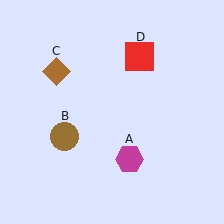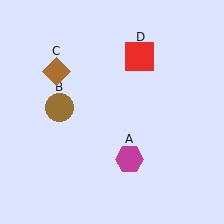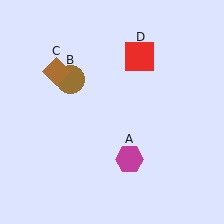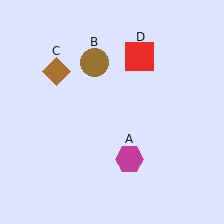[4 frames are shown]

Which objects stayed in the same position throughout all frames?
Magenta hexagon (object A) and brown diamond (object C) and red square (object D) remained stationary.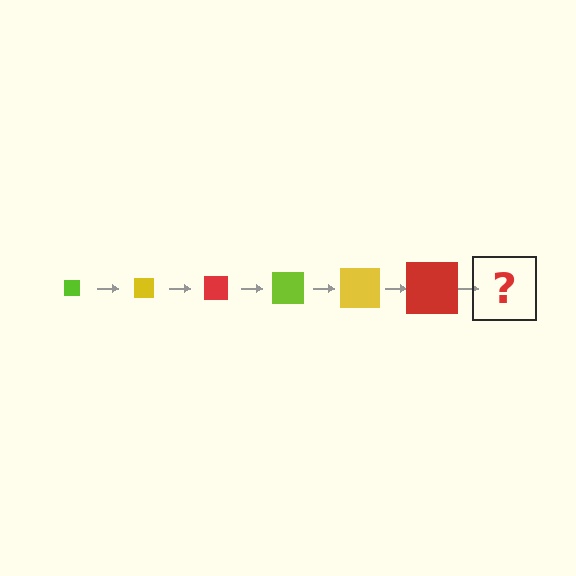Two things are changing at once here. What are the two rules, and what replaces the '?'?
The two rules are that the square grows larger each step and the color cycles through lime, yellow, and red. The '?' should be a lime square, larger than the previous one.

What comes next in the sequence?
The next element should be a lime square, larger than the previous one.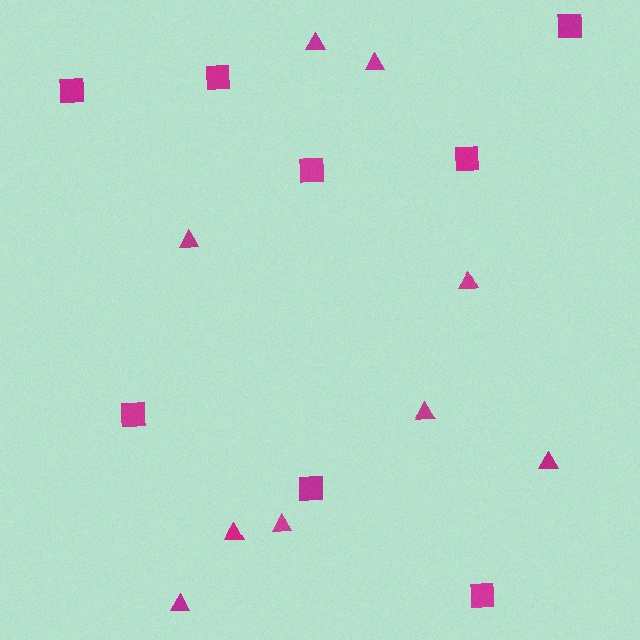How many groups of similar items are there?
There are 2 groups: one group of squares (8) and one group of triangles (9).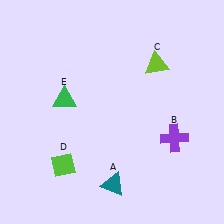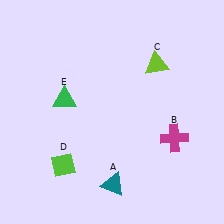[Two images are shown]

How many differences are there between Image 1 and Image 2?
There is 1 difference between the two images.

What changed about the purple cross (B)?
In Image 1, B is purple. In Image 2, it changed to magenta.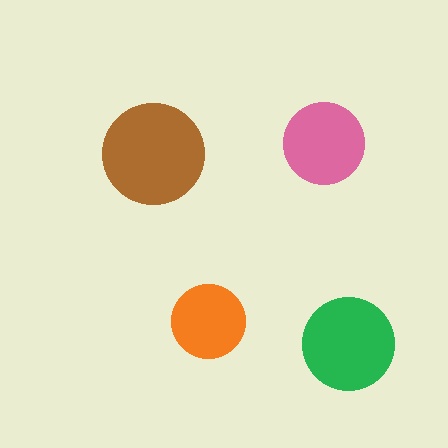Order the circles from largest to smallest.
the brown one, the green one, the pink one, the orange one.